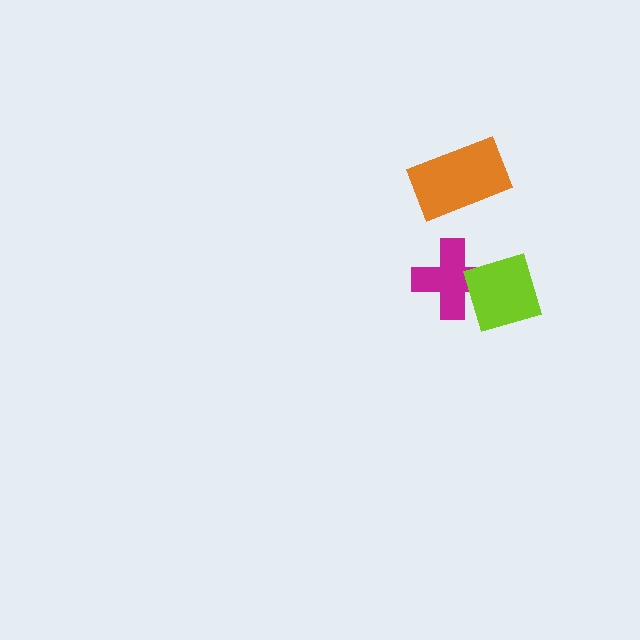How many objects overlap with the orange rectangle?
0 objects overlap with the orange rectangle.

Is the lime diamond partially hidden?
No, no other shape covers it.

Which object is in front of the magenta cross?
The lime diamond is in front of the magenta cross.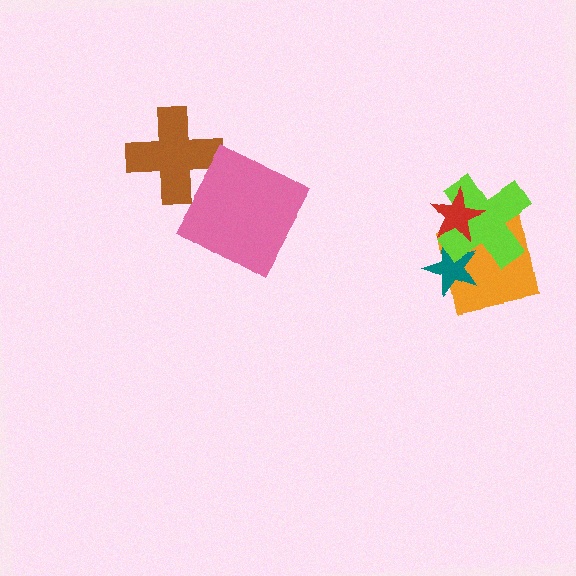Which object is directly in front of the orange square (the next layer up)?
The teal star is directly in front of the orange square.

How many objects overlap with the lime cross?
3 objects overlap with the lime cross.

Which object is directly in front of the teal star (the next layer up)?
The lime cross is directly in front of the teal star.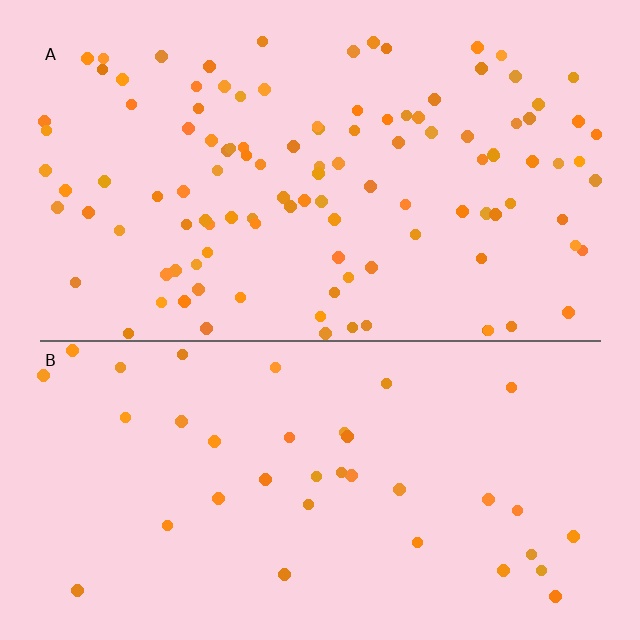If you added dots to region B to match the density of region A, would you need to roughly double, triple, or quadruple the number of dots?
Approximately triple.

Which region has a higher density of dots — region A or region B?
A (the top).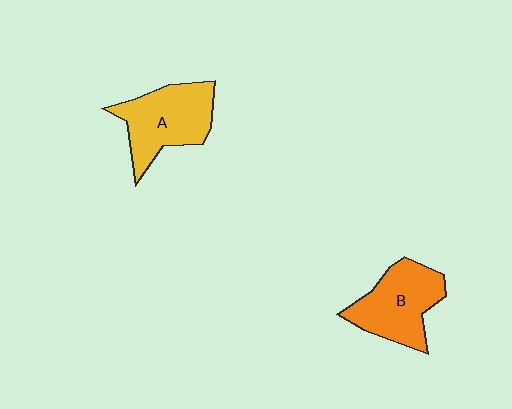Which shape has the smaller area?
Shape B (orange).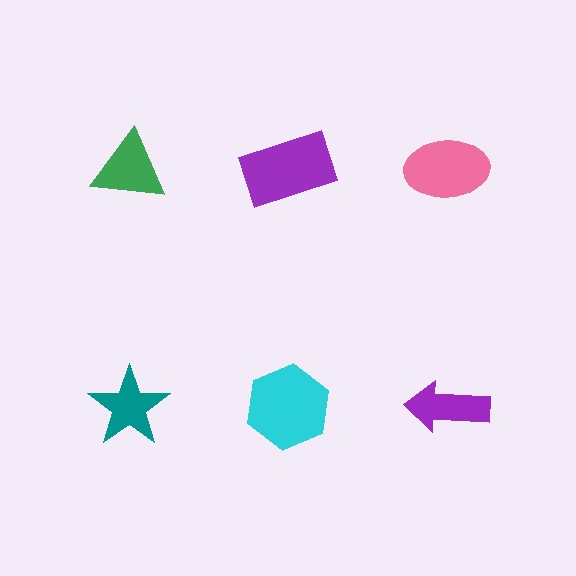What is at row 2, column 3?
A purple arrow.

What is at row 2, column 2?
A cyan hexagon.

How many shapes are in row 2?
3 shapes.